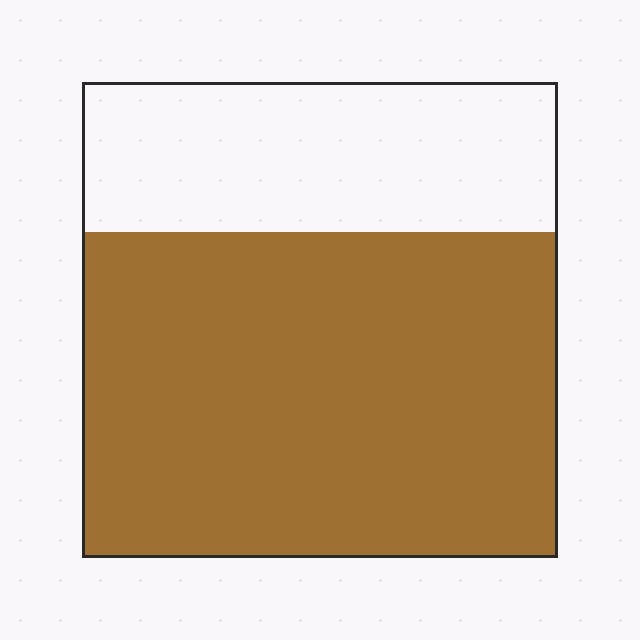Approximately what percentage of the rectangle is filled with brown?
Approximately 70%.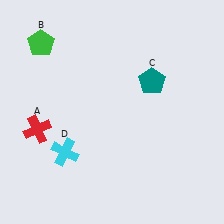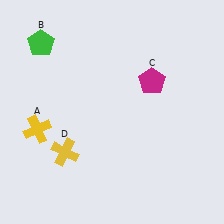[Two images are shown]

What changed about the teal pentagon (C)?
In Image 1, C is teal. In Image 2, it changed to magenta.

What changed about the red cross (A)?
In Image 1, A is red. In Image 2, it changed to yellow.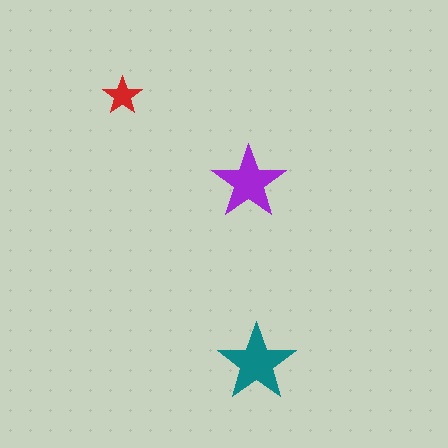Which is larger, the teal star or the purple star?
The teal one.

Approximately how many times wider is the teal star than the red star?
About 2 times wider.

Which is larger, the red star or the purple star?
The purple one.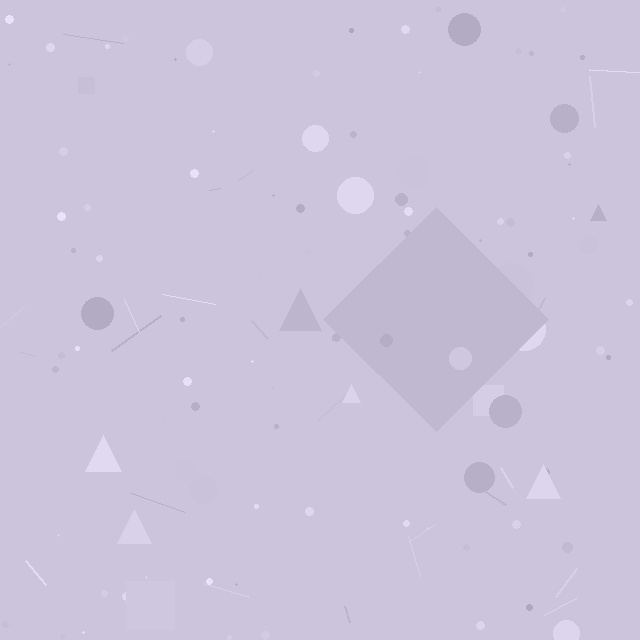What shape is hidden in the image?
A diamond is hidden in the image.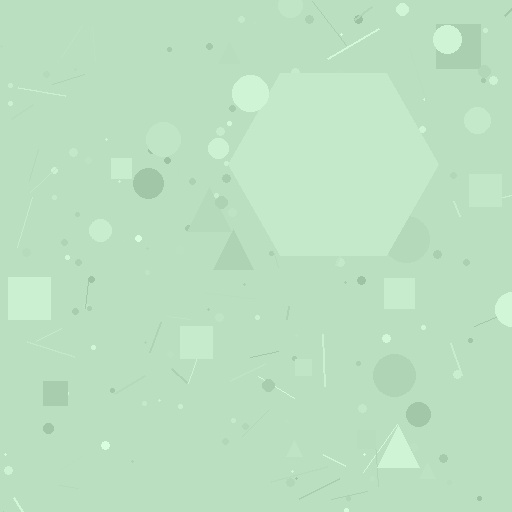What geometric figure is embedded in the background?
A hexagon is embedded in the background.